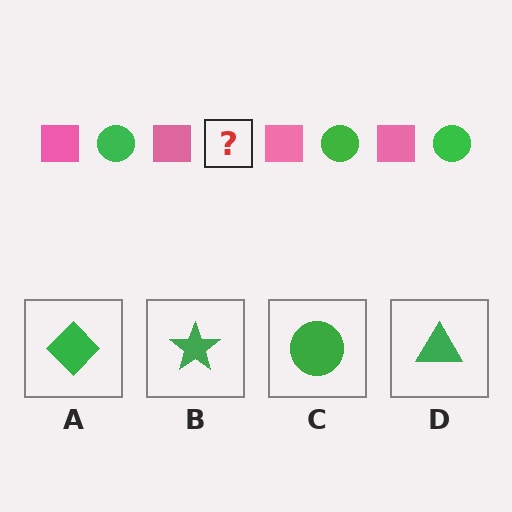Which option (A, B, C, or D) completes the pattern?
C.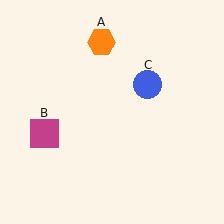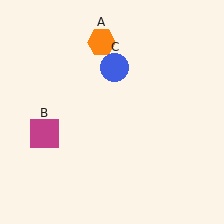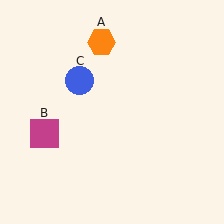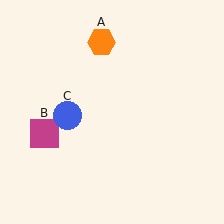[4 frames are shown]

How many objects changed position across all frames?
1 object changed position: blue circle (object C).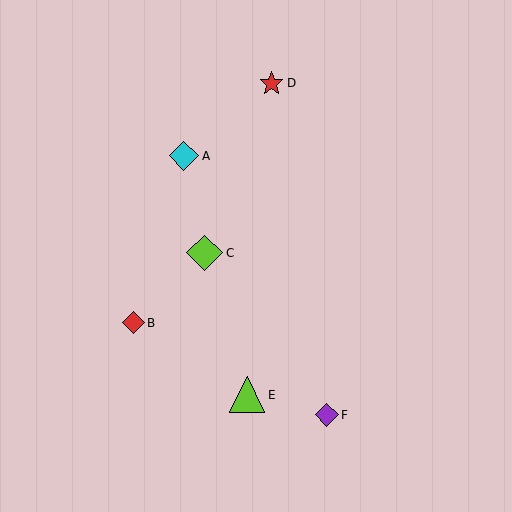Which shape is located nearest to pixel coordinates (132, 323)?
The red diamond (labeled B) at (134, 323) is nearest to that location.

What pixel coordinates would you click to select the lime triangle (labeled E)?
Click at (247, 395) to select the lime triangle E.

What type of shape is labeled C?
Shape C is a lime diamond.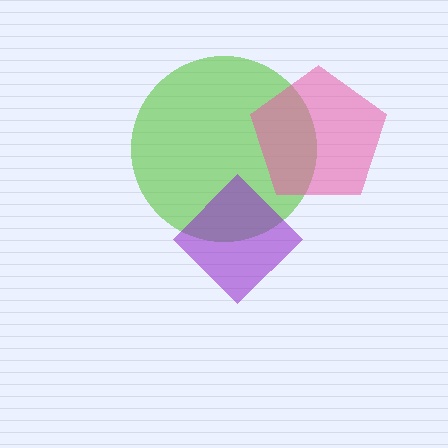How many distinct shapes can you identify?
There are 3 distinct shapes: a lime circle, a purple diamond, a pink pentagon.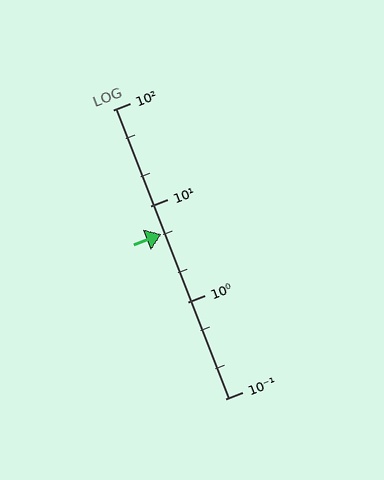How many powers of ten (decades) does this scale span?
The scale spans 3 decades, from 0.1 to 100.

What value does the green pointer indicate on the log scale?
The pointer indicates approximately 5.1.